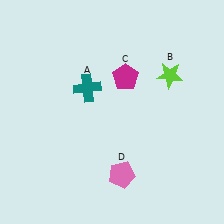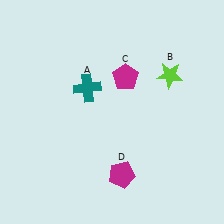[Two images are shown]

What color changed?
The pentagon (D) changed from pink in Image 1 to magenta in Image 2.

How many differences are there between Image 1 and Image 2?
There is 1 difference between the two images.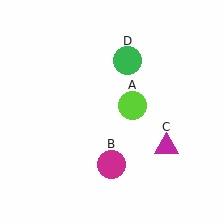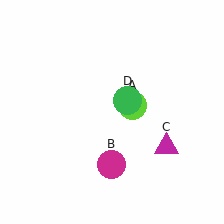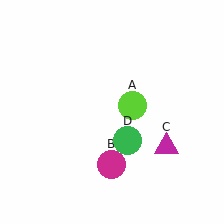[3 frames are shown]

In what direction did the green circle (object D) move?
The green circle (object D) moved down.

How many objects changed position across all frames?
1 object changed position: green circle (object D).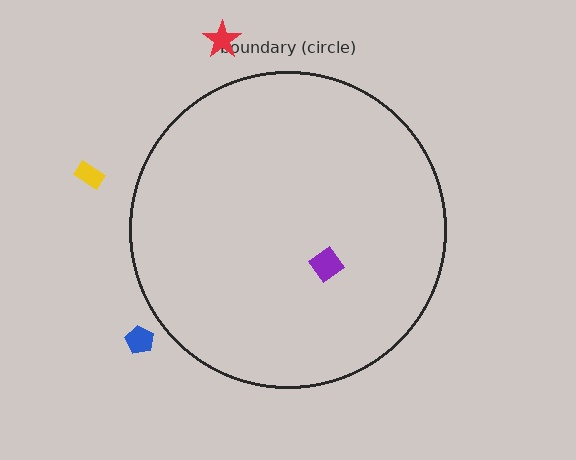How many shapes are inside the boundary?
1 inside, 3 outside.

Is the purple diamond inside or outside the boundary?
Inside.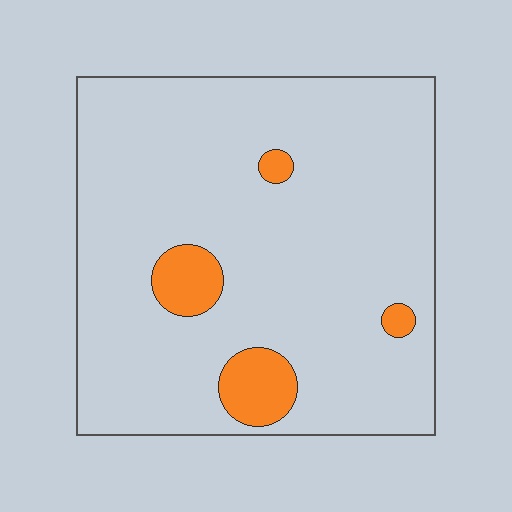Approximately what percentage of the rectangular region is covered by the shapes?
Approximately 10%.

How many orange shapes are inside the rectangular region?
4.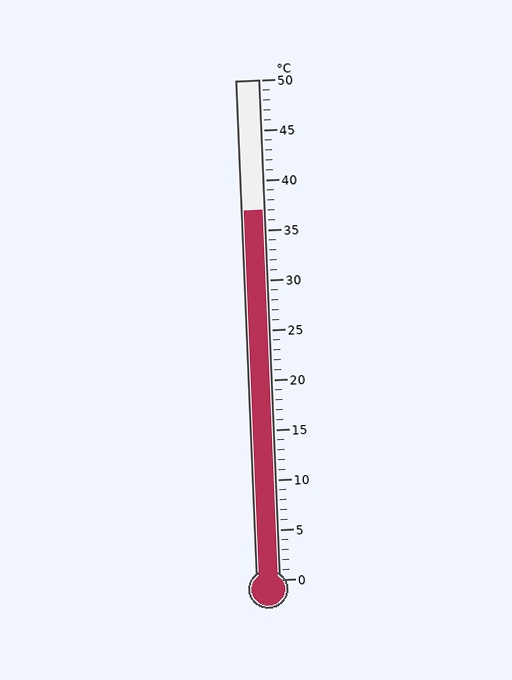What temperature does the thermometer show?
The thermometer shows approximately 37°C.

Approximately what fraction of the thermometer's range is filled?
The thermometer is filled to approximately 75% of its range.